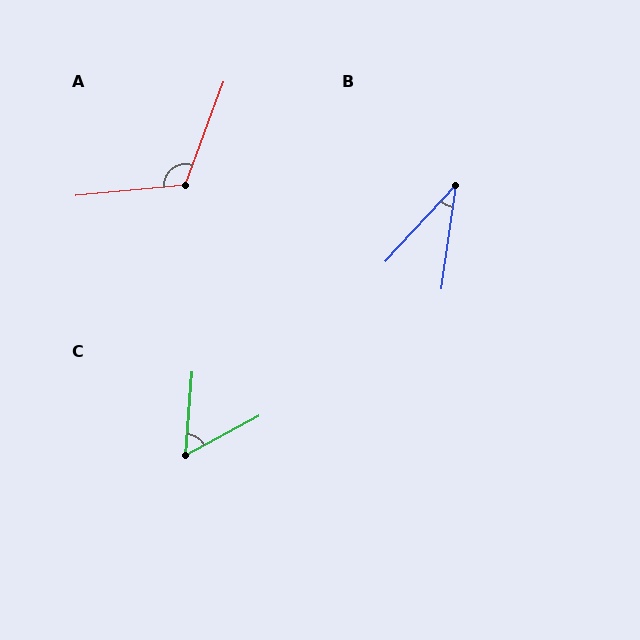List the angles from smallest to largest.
B (35°), C (57°), A (116°).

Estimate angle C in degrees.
Approximately 57 degrees.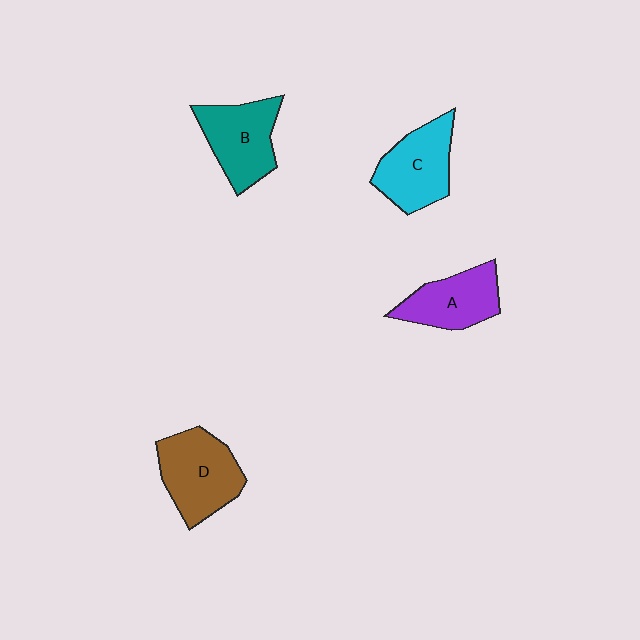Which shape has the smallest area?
Shape A (purple).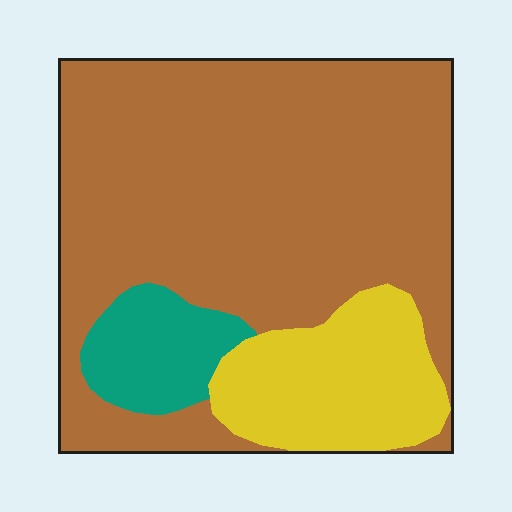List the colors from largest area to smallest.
From largest to smallest: brown, yellow, teal.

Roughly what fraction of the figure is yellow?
Yellow covers about 20% of the figure.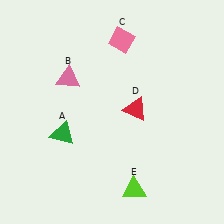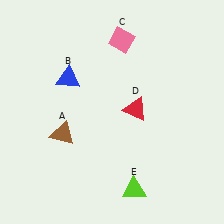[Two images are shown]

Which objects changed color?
A changed from green to brown. B changed from pink to blue.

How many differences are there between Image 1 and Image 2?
There are 2 differences between the two images.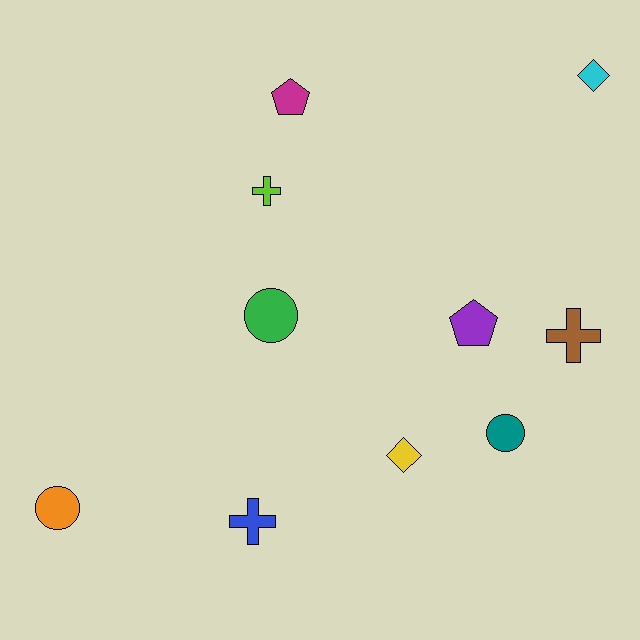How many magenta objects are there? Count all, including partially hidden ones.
There is 1 magenta object.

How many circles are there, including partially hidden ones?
There are 3 circles.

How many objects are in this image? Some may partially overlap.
There are 10 objects.